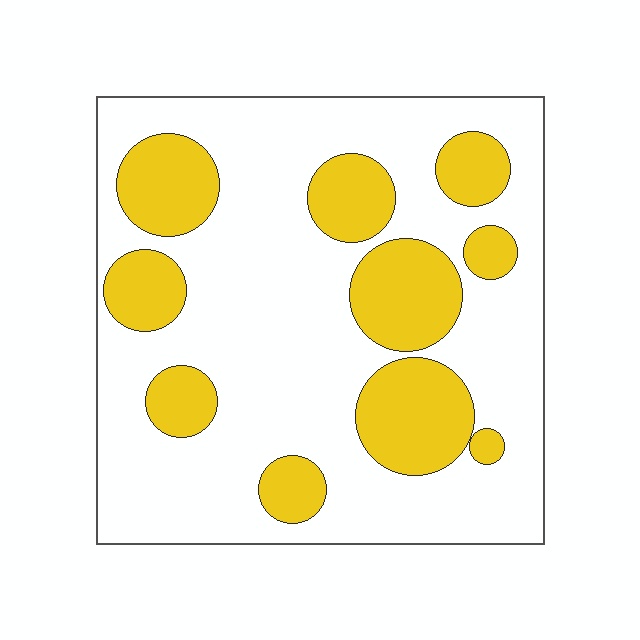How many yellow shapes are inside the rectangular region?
10.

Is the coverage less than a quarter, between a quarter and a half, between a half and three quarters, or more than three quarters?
Between a quarter and a half.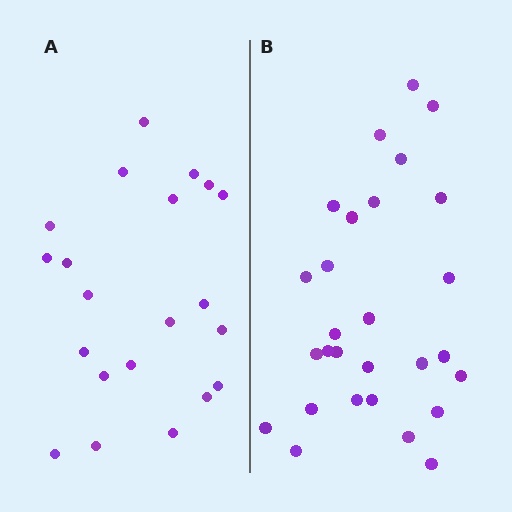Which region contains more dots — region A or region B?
Region B (the right region) has more dots.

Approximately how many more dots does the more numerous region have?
Region B has roughly 8 or so more dots than region A.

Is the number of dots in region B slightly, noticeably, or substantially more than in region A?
Region B has noticeably more, but not dramatically so. The ratio is roughly 1.3 to 1.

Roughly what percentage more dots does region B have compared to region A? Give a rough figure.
About 35% more.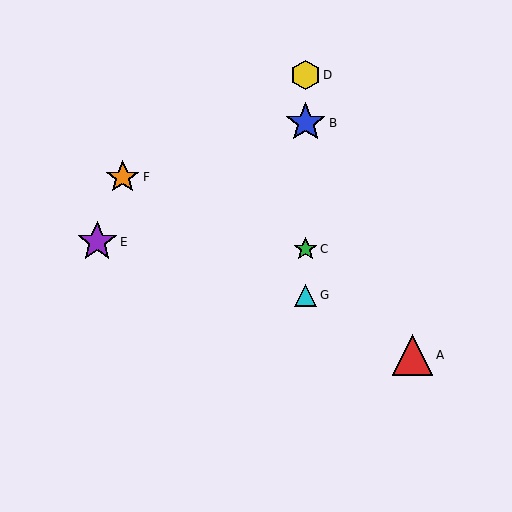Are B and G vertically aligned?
Yes, both are at x≈306.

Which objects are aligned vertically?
Objects B, C, D, G are aligned vertically.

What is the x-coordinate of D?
Object D is at x≈306.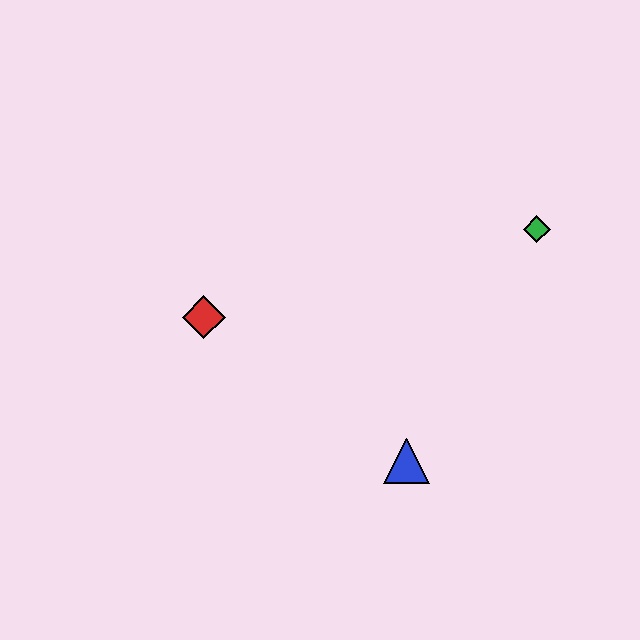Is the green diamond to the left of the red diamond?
No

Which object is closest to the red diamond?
The blue triangle is closest to the red diamond.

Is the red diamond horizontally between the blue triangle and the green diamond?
No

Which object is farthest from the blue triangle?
The green diamond is farthest from the blue triangle.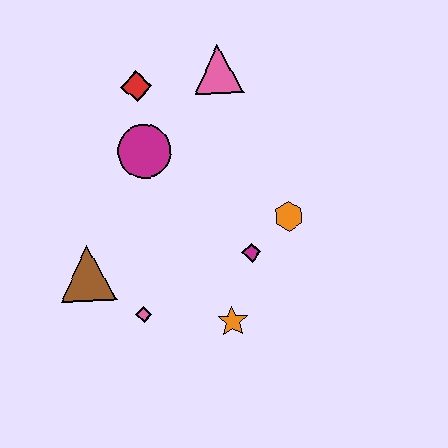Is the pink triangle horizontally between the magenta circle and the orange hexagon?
Yes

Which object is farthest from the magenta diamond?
The red diamond is farthest from the magenta diamond.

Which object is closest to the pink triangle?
The red diamond is closest to the pink triangle.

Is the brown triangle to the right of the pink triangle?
No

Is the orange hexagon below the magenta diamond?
No